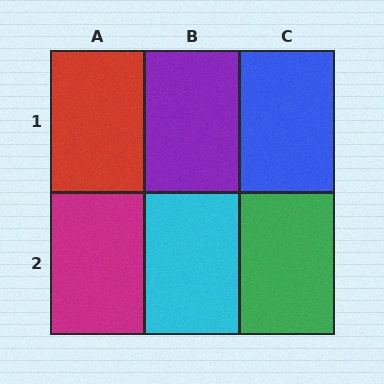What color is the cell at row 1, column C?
Blue.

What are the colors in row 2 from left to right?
Magenta, cyan, green.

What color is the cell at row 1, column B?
Purple.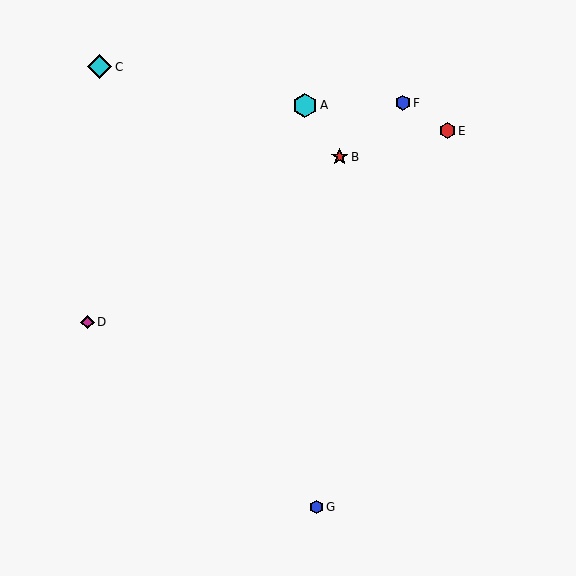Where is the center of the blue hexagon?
The center of the blue hexagon is at (317, 507).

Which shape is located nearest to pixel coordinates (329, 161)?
The red star (labeled B) at (340, 157) is nearest to that location.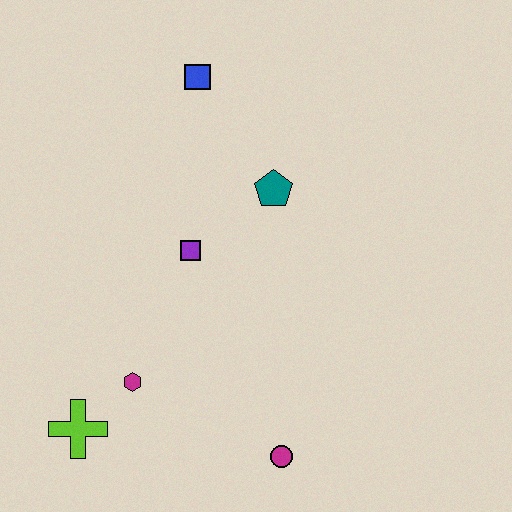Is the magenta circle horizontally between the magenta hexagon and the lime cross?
No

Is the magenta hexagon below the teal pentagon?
Yes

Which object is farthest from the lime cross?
The blue square is farthest from the lime cross.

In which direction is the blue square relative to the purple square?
The blue square is above the purple square.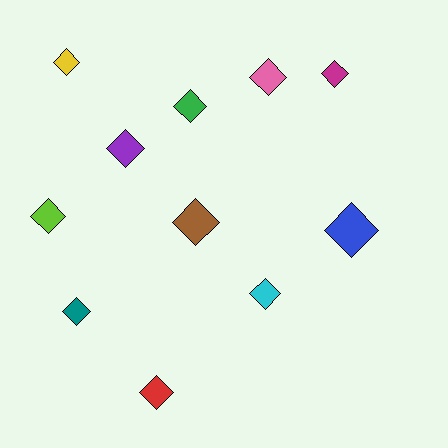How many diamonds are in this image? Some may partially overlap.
There are 11 diamonds.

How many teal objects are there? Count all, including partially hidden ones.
There is 1 teal object.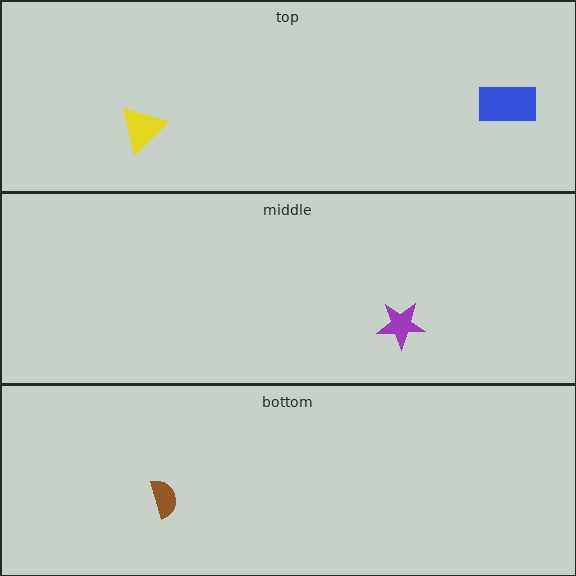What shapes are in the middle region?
The purple star.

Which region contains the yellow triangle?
The top region.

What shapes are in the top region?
The yellow triangle, the blue rectangle.